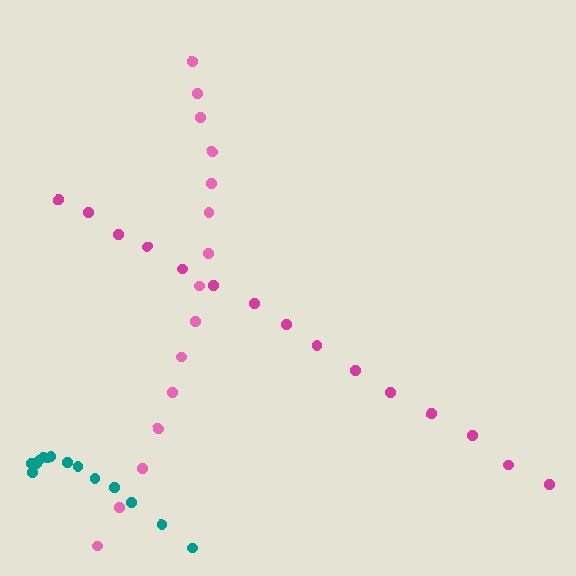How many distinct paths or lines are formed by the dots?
There are 3 distinct paths.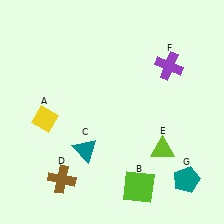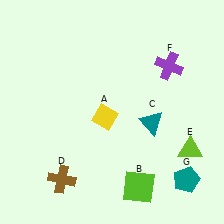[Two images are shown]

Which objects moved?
The objects that moved are: the yellow diamond (A), the teal triangle (C), the lime triangle (E).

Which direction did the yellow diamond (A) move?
The yellow diamond (A) moved right.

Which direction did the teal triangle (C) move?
The teal triangle (C) moved right.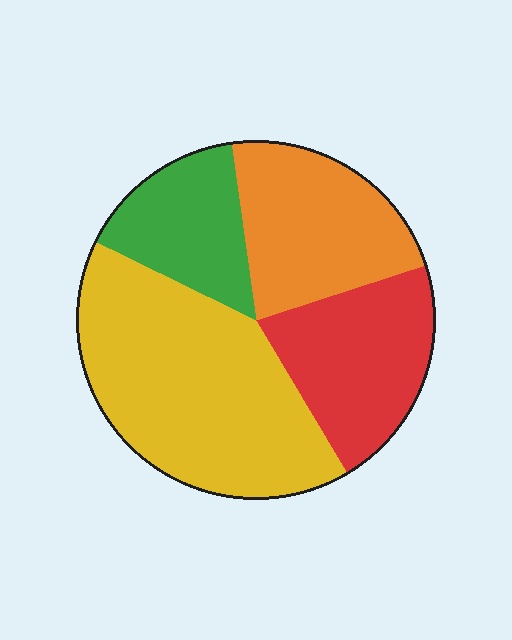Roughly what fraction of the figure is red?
Red takes up about one fifth (1/5) of the figure.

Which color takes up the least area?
Green, at roughly 15%.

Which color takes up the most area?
Yellow, at roughly 40%.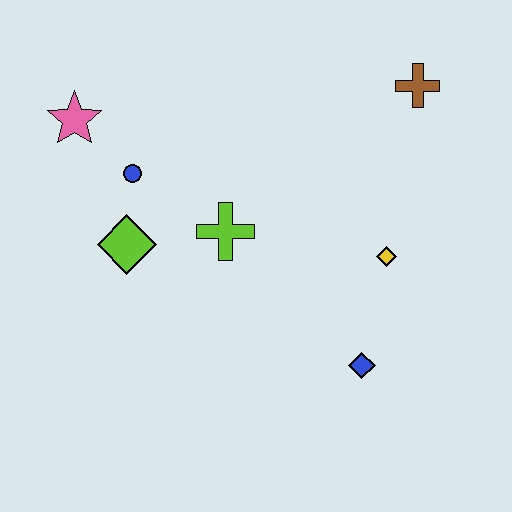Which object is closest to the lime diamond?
The blue circle is closest to the lime diamond.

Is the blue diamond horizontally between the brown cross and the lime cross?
Yes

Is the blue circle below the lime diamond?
No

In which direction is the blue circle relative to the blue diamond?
The blue circle is to the left of the blue diamond.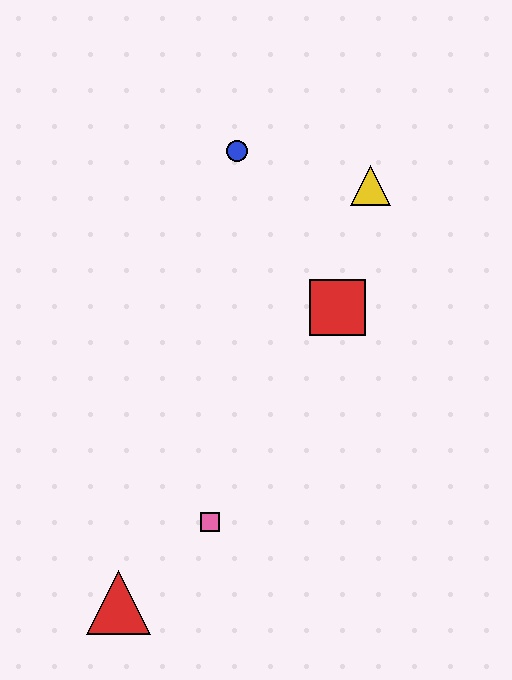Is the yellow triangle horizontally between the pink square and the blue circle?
No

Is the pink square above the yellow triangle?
No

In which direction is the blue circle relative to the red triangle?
The blue circle is above the red triangle.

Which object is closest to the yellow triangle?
The red square is closest to the yellow triangle.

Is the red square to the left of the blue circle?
No